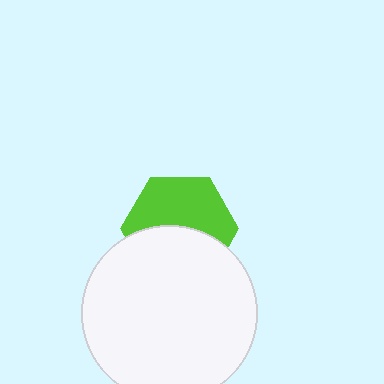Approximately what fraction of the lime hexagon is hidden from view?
Roughly 47% of the lime hexagon is hidden behind the white circle.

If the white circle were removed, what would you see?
You would see the complete lime hexagon.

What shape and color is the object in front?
The object in front is a white circle.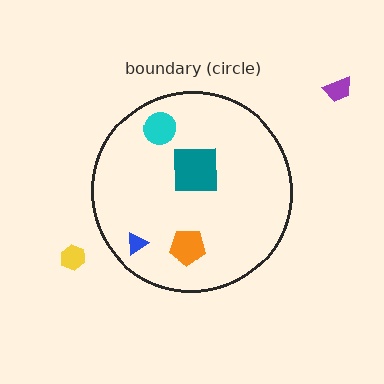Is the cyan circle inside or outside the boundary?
Inside.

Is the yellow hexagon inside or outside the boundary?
Outside.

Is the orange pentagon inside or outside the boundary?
Inside.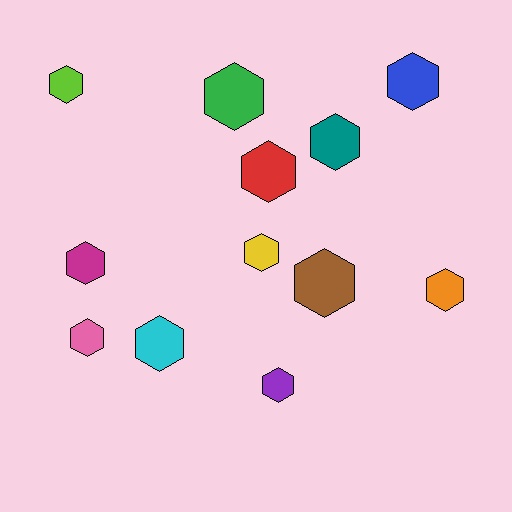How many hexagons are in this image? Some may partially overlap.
There are 12 hexagons.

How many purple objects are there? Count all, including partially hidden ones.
There is 1 purple object.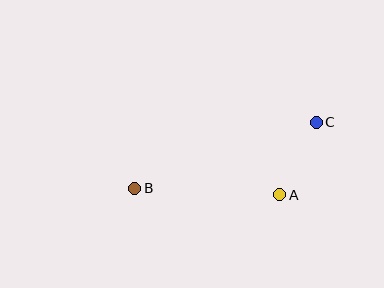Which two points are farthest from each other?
Points B and C are farthest from each other.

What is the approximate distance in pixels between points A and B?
The distance between A and B is approximately 145 pixels.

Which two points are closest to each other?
Points A and C are closest to each other.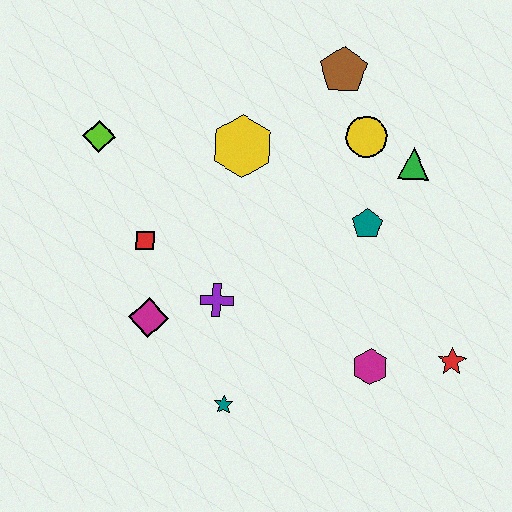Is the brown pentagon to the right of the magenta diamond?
Yes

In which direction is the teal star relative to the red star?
The teal star is to the left of the red star.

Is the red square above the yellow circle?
No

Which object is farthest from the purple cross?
The brown pentagon is farthest from the purple cross.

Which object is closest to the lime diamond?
The red square is closest to the lime diamond.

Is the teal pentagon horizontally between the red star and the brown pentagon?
Yes